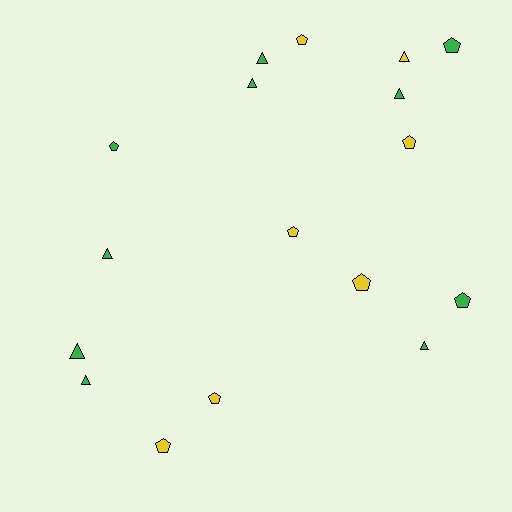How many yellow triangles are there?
There is 1 yellow triangle.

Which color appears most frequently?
Green, with 10 objects.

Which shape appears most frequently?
Pentagon, with 9 objects.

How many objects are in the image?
There are 17 objects.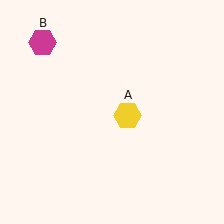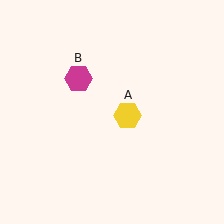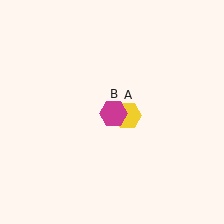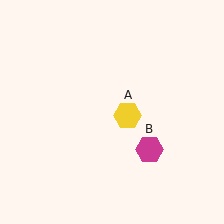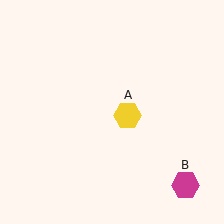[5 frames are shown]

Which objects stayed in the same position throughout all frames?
Yellow hexagon (object A) remained stationary.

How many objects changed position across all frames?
1 object changed position: magenta hexagon (object B).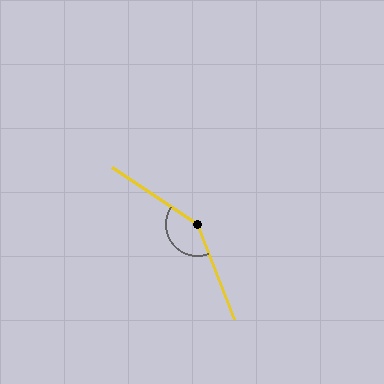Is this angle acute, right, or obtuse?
It is obtuse.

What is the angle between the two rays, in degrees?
Approximately 145 degrees.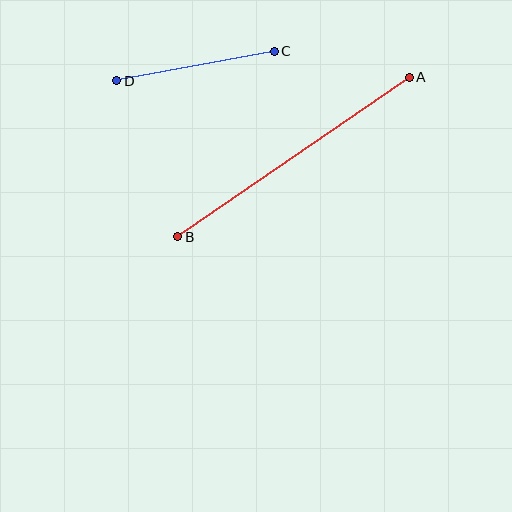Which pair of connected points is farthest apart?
Points A and B are farthest apart.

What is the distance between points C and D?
The distance is approximately 160 pixels.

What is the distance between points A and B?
The distance is approximately 281 pixels.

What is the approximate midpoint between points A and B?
The midpoint is at approximately (294, 157) pixels.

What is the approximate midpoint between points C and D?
The midpoint is at approximately (195, 66) pixels.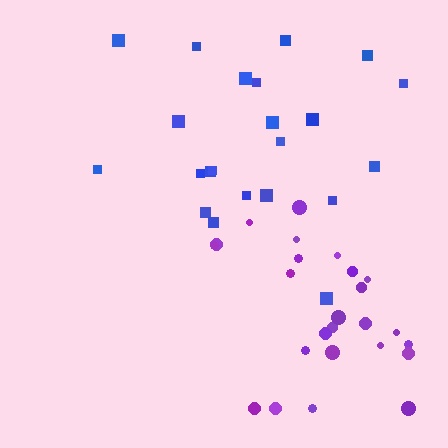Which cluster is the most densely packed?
Purple.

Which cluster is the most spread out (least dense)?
Blue.